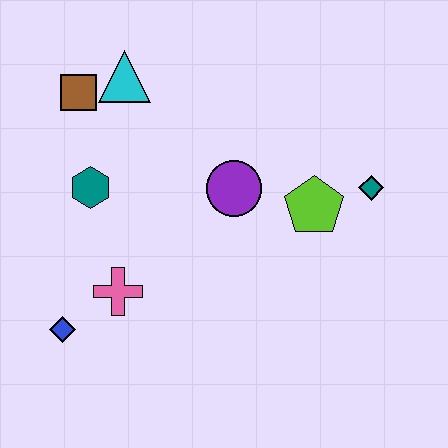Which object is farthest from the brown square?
The teal diamond is farthest from the brown square.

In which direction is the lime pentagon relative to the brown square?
The lime pentagon is to the right of the brown square.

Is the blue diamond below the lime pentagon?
Yes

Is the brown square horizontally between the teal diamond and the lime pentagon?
No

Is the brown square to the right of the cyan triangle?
No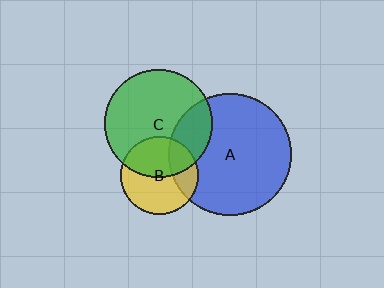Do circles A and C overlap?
Yes.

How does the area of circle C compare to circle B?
Approximately 1.9 times.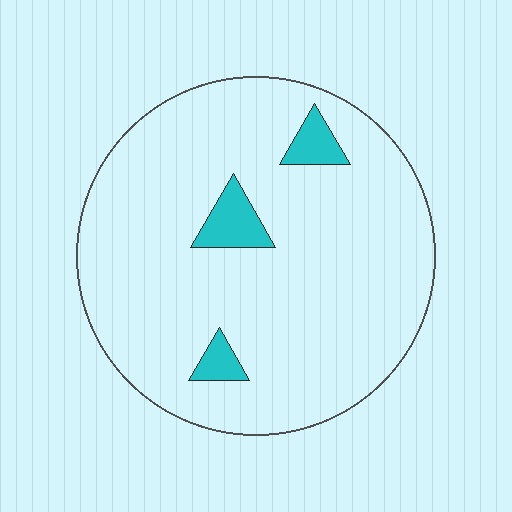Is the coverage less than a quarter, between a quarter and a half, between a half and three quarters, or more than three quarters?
Less than a quarter.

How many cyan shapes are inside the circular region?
3.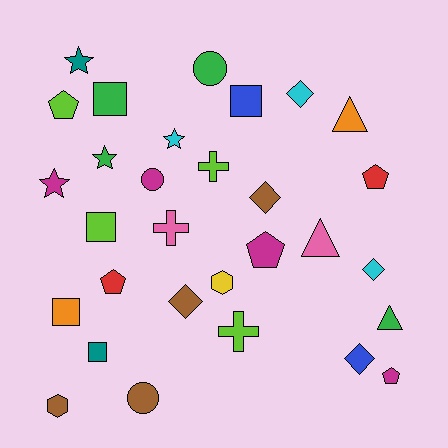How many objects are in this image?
There are 30 objects.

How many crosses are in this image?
There are 3 crosses.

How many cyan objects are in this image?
There are 3 cyan objects.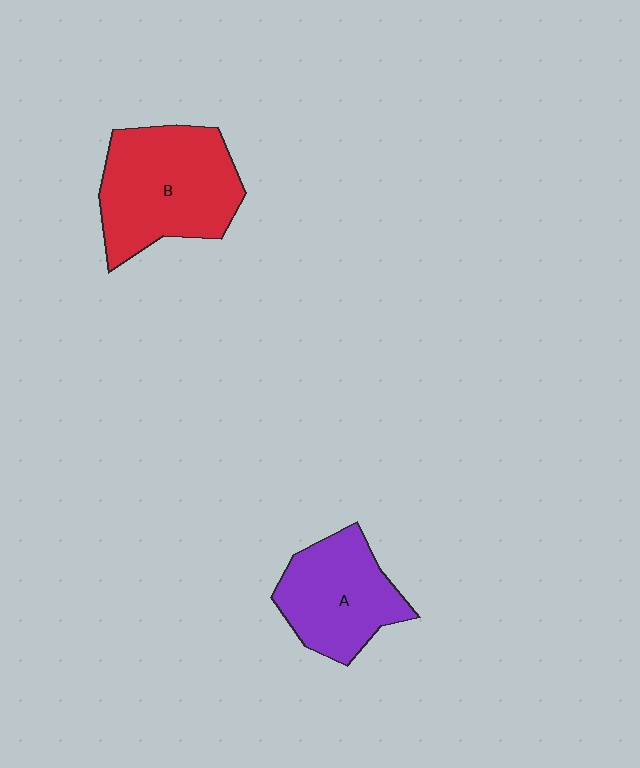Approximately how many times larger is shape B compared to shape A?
Approximately 1.3 times.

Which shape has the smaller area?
Shape A (purple).